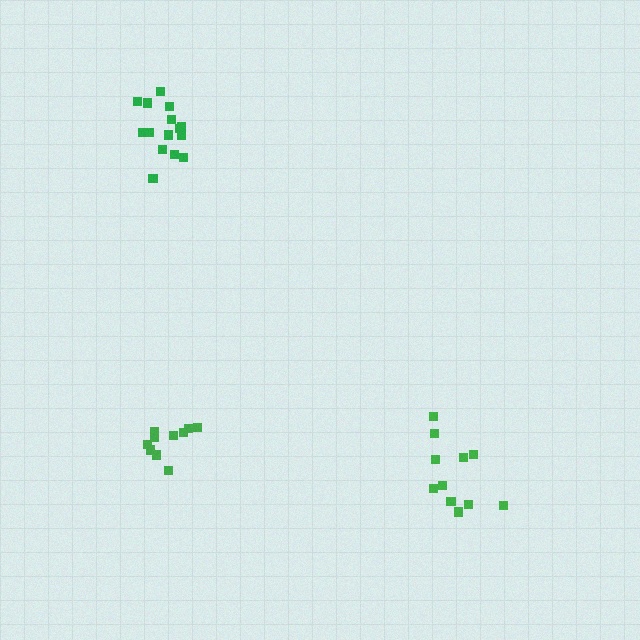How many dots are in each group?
Group 1: 15 dots, Group 2: 10 dots, Group 3: 11 dots (36 total).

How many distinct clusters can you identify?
There are 3 distinct clusters.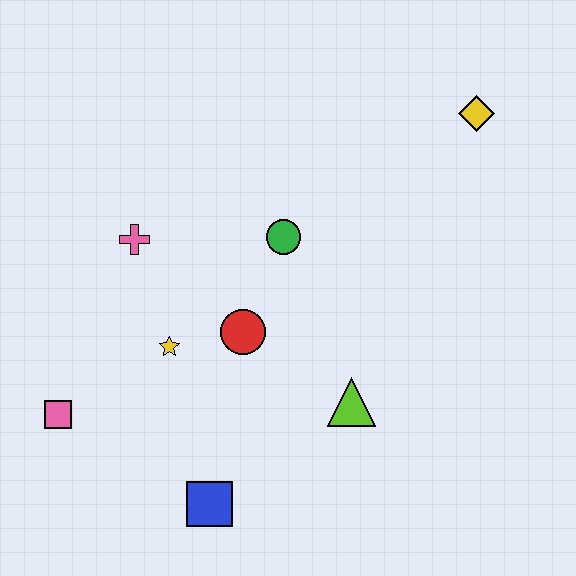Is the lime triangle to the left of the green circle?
No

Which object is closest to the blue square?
The yellow star is closest to the blue square.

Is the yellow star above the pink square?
Yes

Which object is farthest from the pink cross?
The yellow diamond is farthest from the pink cross.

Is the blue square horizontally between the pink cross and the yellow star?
No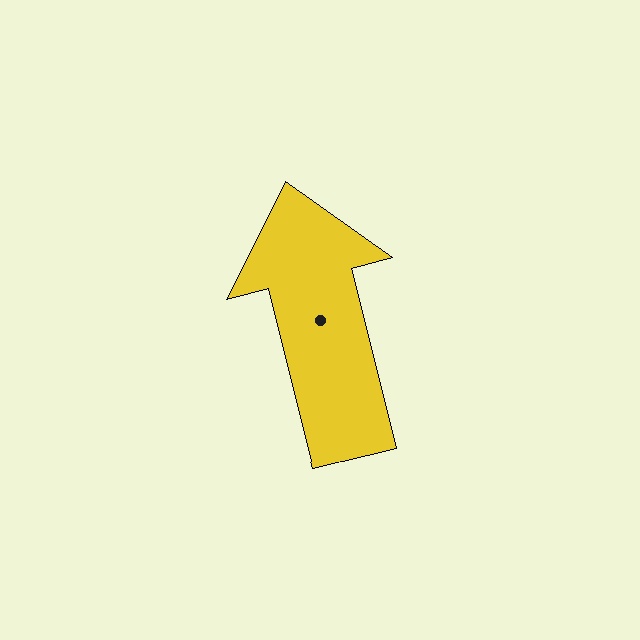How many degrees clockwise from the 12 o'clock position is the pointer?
Approximately 346 degrees.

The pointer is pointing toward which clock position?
Roughly 12 o'clock.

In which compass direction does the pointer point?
North.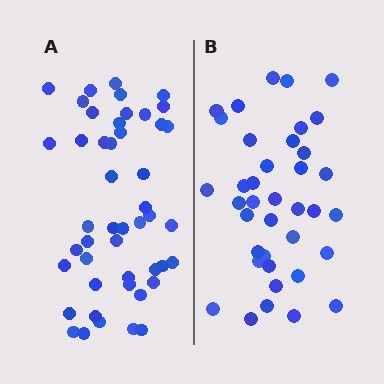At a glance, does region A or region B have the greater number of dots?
Region A (the left region) has more dots.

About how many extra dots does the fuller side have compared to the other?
Region A has roughly 8 or so more dots than region B.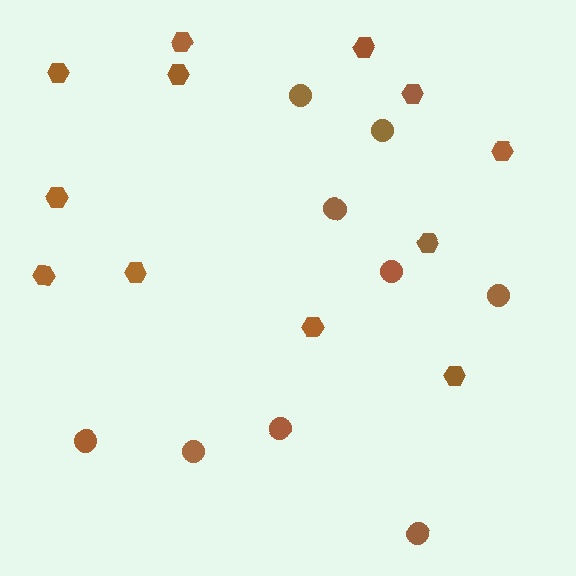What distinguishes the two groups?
There are 2 groups: one group of circles (9) and one group of hexagons (12).